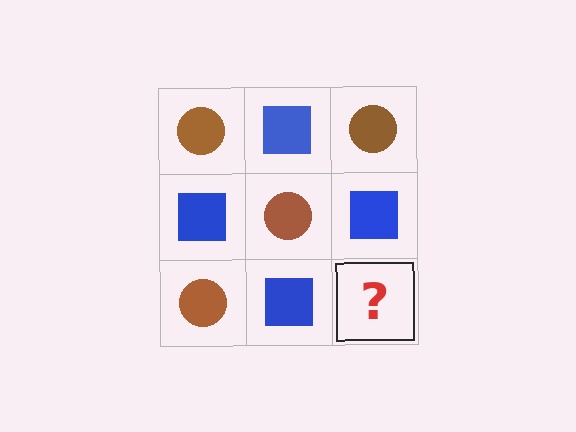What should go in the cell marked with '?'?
The missing cell should contain a brown circle.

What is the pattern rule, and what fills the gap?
The rule is that it alternates brown circle and blue square in a checkerboard pattern. The gap should be filled with a brown circle.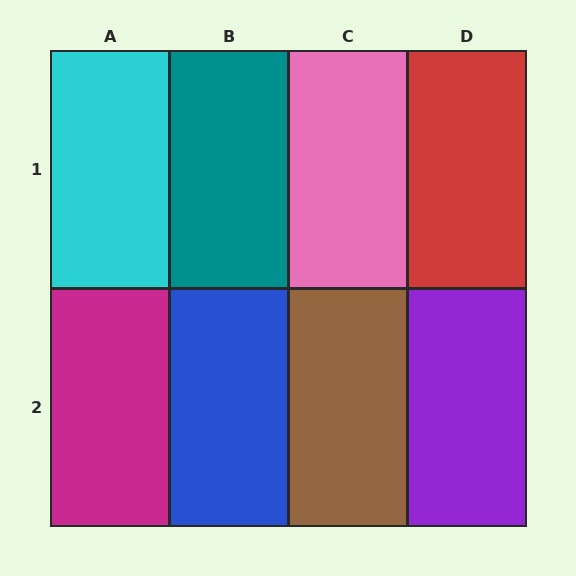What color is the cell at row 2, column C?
Brown.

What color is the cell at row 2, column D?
Purple.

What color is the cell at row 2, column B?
Blue.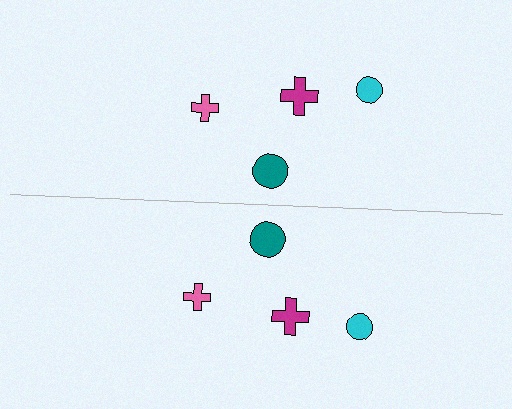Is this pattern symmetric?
Yes, this pattern has bilateral (reflection) symmetry.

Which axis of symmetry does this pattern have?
The pattern has a horizontal axis of symmetry running through the center of the image.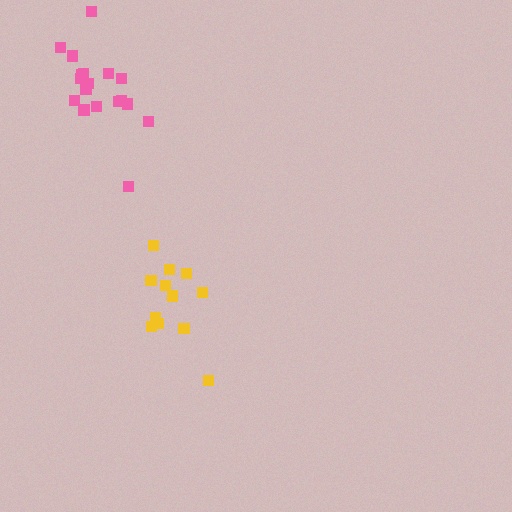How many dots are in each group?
Group 1: 18 dots, Group 2: 12 dots (30 total).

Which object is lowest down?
The yellow cluster is bottommost.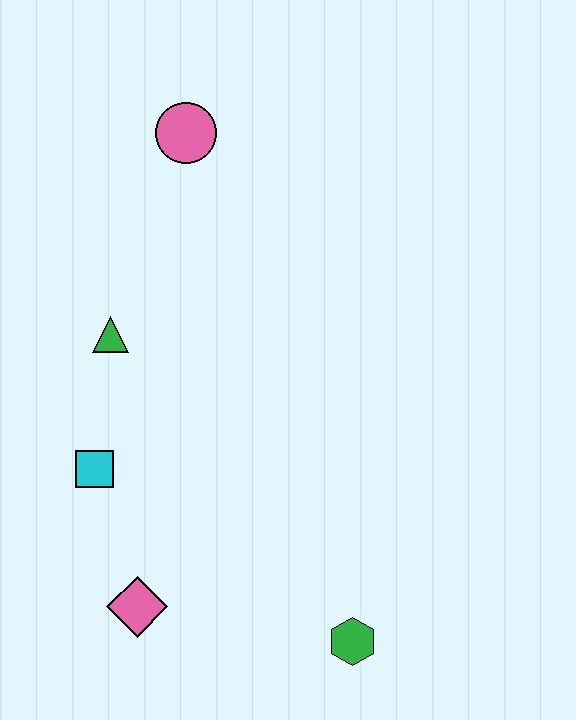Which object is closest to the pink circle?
The green triangle is closest to the pink circle.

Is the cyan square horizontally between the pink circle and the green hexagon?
No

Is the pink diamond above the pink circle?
No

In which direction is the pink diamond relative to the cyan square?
The pink diamond is below the cyan square.